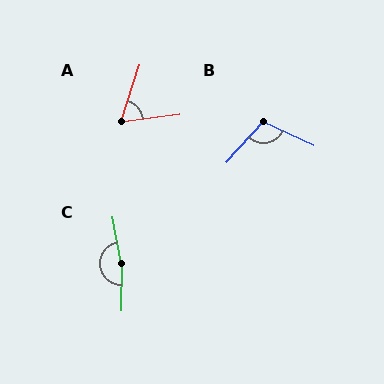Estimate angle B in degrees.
Approximately 108 degrees.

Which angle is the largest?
C, at approximately 170 degrees.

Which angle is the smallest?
A, at approximately 64 degrees.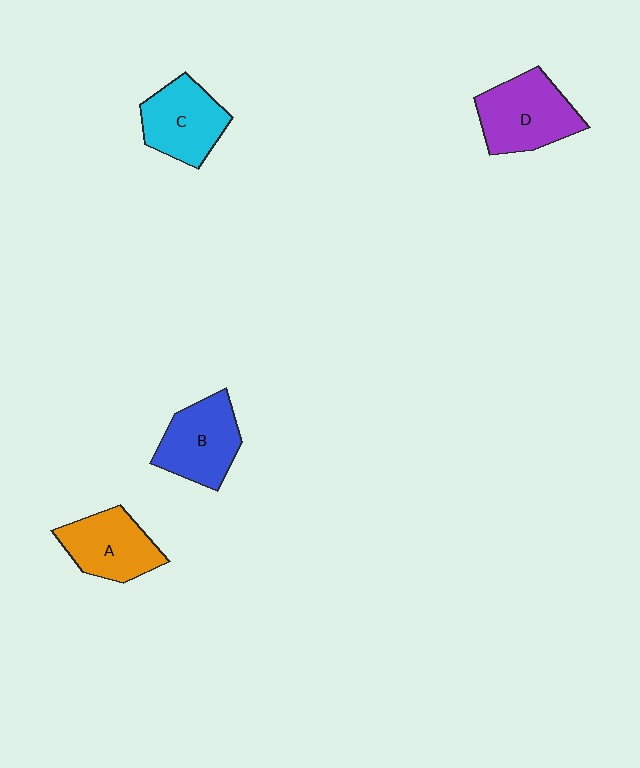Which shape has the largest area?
Shape D (purple).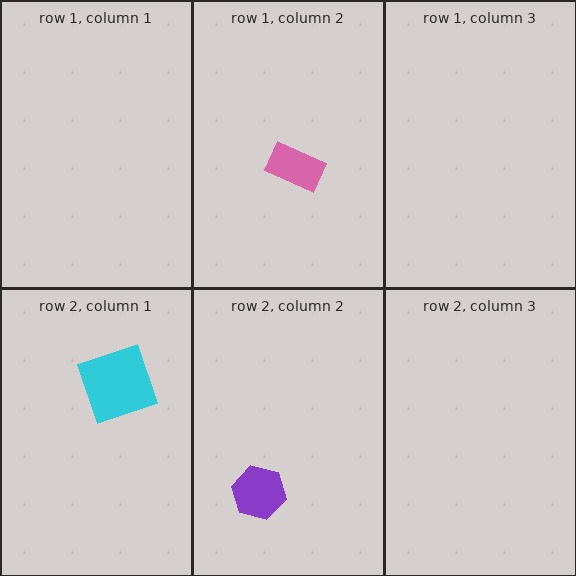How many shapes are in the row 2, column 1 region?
1.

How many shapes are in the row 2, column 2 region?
1.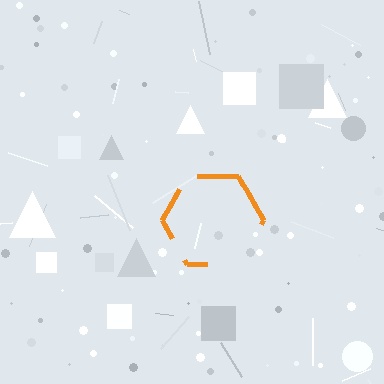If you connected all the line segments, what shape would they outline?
They would outline a hexagon.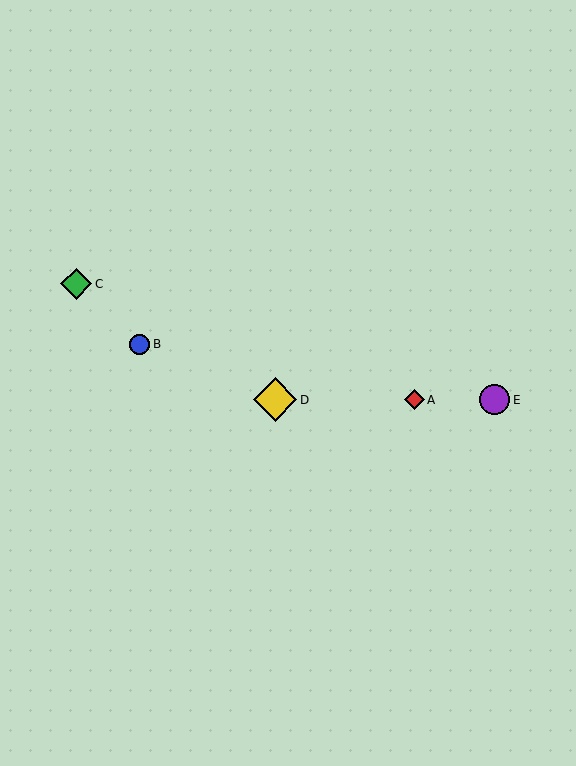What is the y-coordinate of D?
Object D is at y≈400.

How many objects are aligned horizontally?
3 objects (A, D, E) are aligned horizontally.